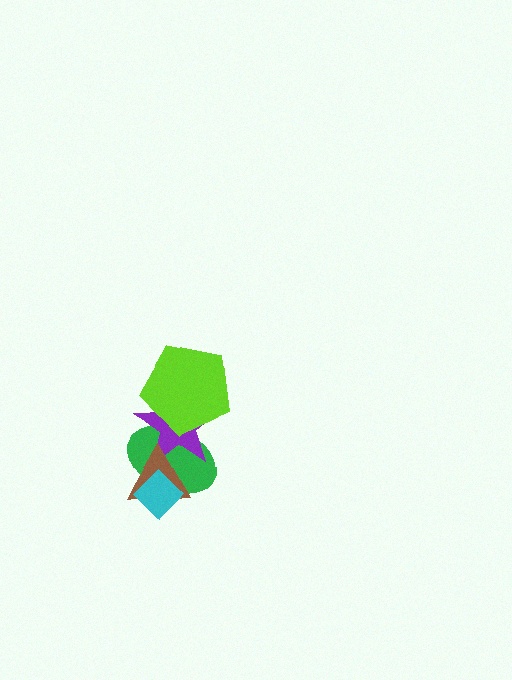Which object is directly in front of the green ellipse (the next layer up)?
The purple star is directly in front of the green ellipse.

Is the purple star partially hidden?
Yes, it is partially covered by another shape.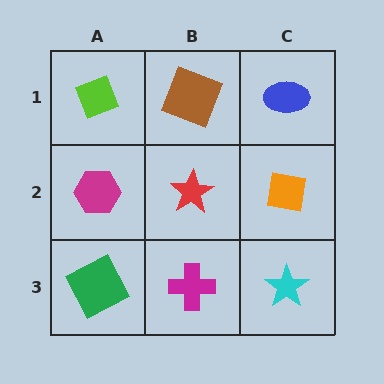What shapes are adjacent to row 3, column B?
A red star (row 2, column B), a green square (row 3, column A), a cyan star (row 3, column C).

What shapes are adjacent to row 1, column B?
A red star (row 2, column B), a lime diamond (row 1, column A), a blue ellipse (row 1, column C).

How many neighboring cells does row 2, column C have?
3.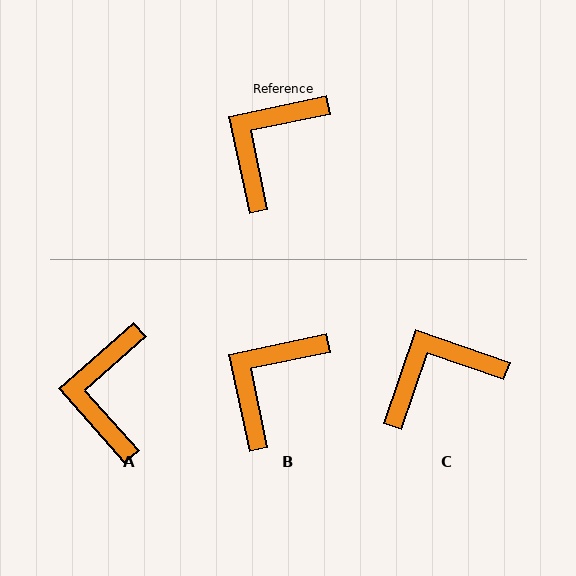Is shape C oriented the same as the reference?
No, it is off by about 31 degrees.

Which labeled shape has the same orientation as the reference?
B.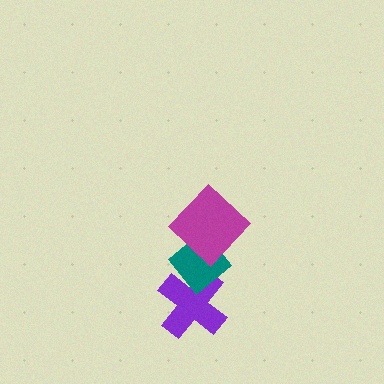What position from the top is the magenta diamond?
The magenta diamond is 1st from the top.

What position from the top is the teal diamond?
The teal diamond is 2nd from the top.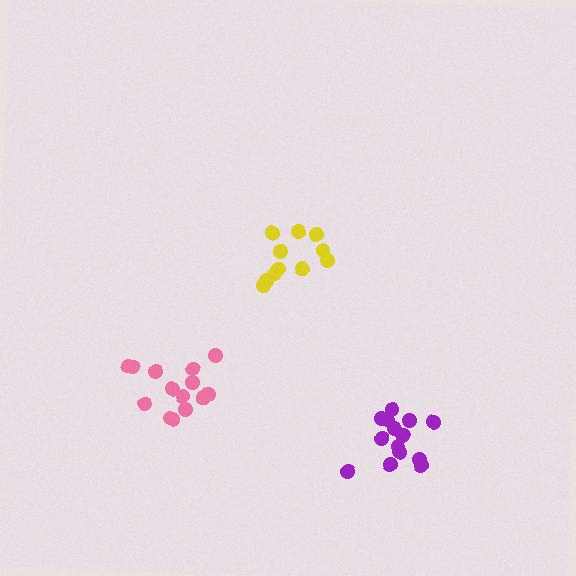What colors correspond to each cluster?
The clusters are colored: pink, yellow, purple.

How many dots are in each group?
Group 1: 14 dots, Group 2: 11 dots, Group 3: 14 dots (39 total).